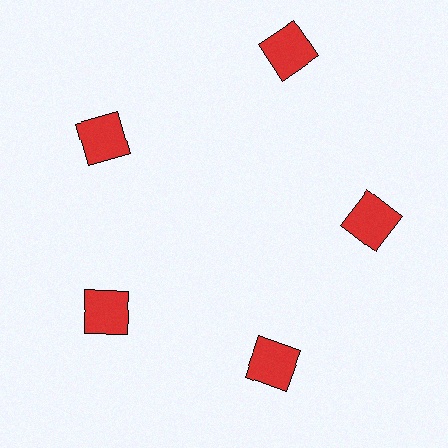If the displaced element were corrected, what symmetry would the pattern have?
It would have 5-fold rotational symmetry — the pattern would map onto itself every 72 degrees.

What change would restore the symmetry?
The symmetry would be restored by moving it inward, back onto the ring so that all 5 squares sit at equal angles and equal distance from the center.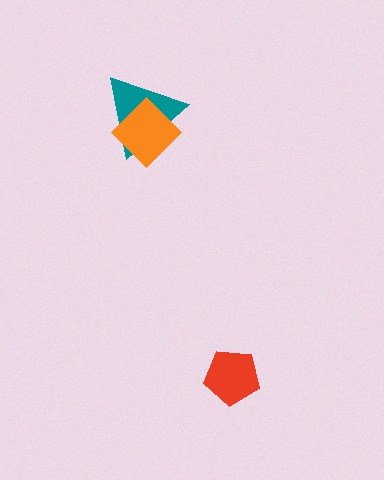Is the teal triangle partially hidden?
Yes, it is partially covered by another shape.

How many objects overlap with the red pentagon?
0 objects overlap with the red pentagon.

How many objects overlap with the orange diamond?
1 object overlaps with the orange diamond.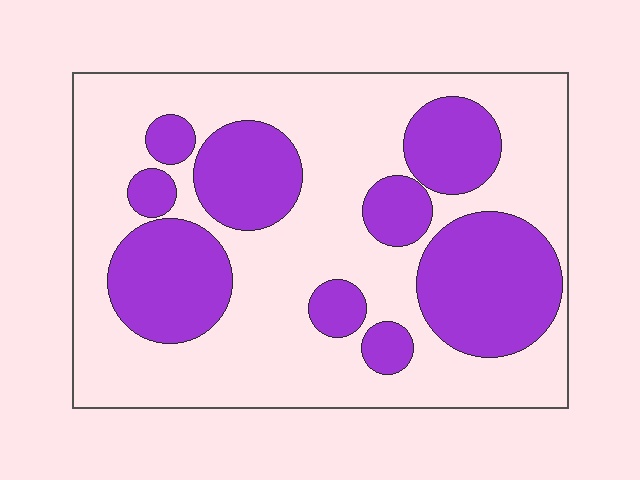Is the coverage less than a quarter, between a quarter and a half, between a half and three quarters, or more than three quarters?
Between a quarter and a half.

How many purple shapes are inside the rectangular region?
9.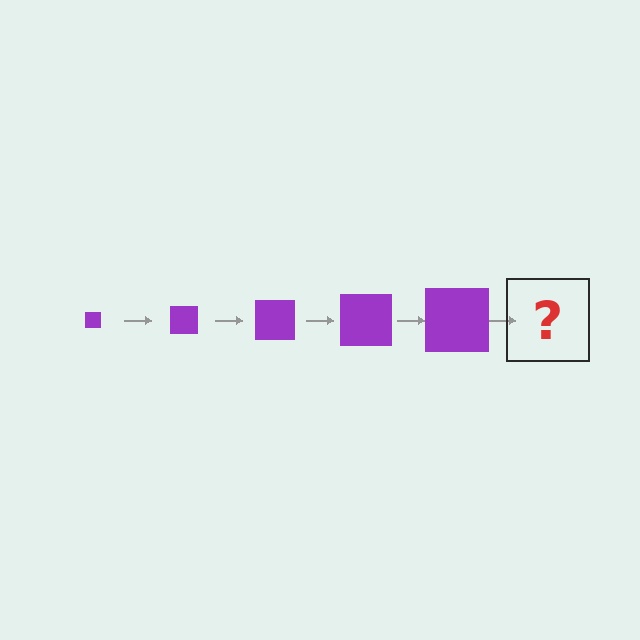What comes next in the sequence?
The next element should be a purple square, larger than the previous one.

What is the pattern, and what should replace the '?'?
The pattern is that the square gets progressively larger each step. The '?' should be a purple square, larger than the previous one.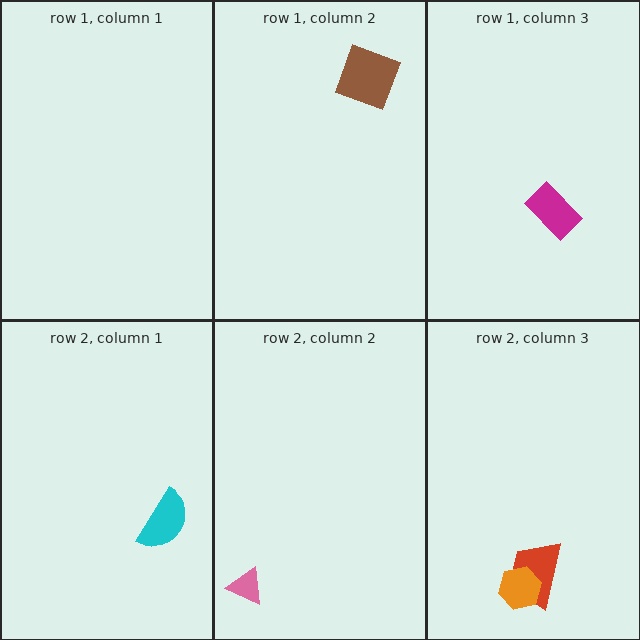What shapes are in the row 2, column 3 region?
The red trapezoid, the orange hexagon.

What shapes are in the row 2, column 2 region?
The pink triangle.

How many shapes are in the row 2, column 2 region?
1.